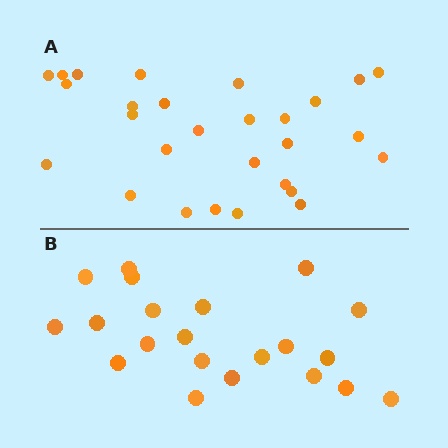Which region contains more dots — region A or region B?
Region A (the top region) has more dots.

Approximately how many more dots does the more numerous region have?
Region A has roughly 8 or so more dots than region B.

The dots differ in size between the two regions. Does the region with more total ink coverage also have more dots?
No. Region B has more total ink coverage because its dots are larger, but region A actually contains more individual dots. Total area can be misleading — the number of items is what matters here.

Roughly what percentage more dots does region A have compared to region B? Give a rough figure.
About 35% more.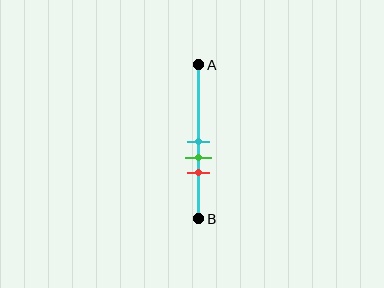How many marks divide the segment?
There are 3 marks dividing the segment.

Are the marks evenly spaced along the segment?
Yes, the marks are approximately evenly spaced.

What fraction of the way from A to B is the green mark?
The green mark is approximately 60% (0.6) of the way from A to B.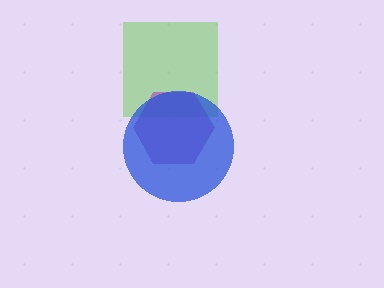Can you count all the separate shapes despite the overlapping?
Yes, there are 3 separate shapes.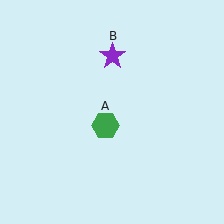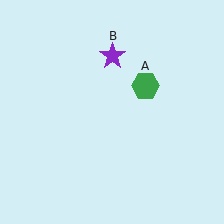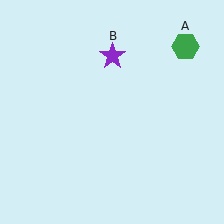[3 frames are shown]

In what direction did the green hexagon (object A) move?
The green hexagon (object A) moved up and to the right.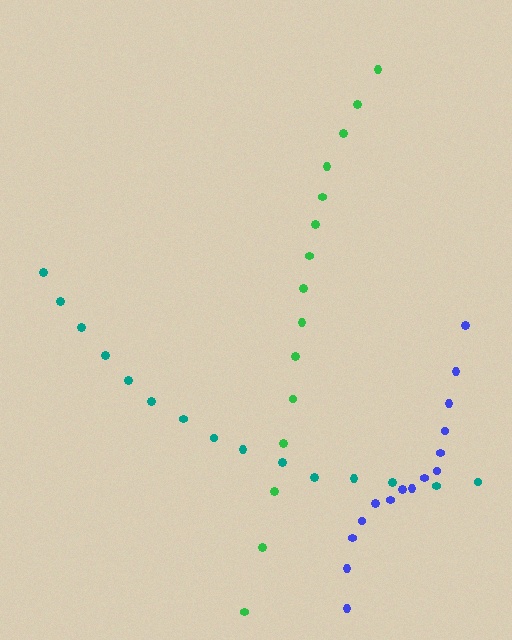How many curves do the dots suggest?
There are 3 distinct paths.